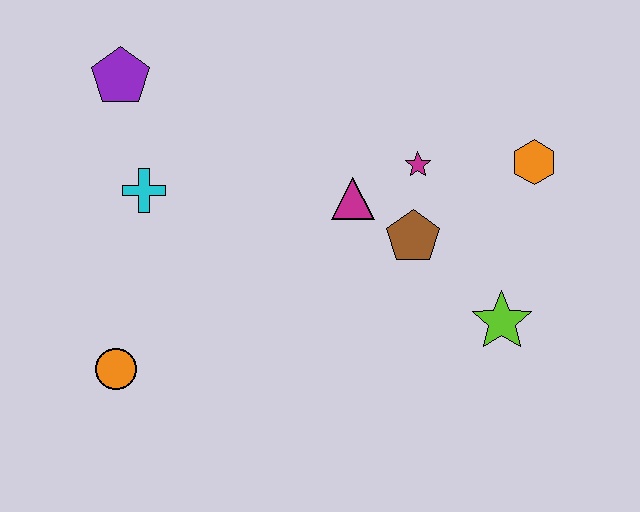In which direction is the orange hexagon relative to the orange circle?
The orange hexagon is to the right of the orange circle.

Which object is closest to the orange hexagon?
The magenta star is closest to the orange hexagon.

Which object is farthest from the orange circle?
The orange hexagon is farthest from the orange circle.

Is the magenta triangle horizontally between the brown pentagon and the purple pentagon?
Yes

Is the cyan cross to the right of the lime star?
No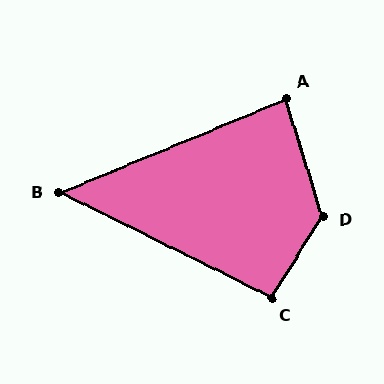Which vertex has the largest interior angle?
D, at approximately 131 degrees.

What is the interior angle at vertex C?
Approximately 96 degrees (obtuse).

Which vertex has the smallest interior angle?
B, at approximately 49 degrees.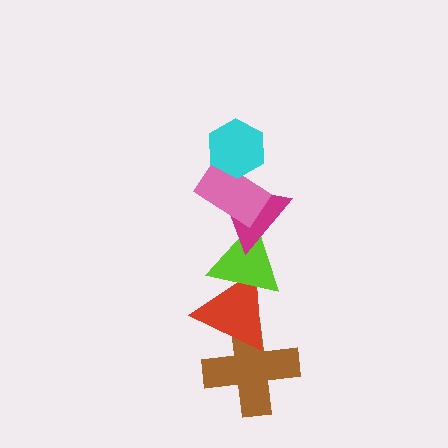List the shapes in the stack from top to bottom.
From top to bottom: the cyan hexagon, the pink rectangle, the magenta triangle, the lime triangle, the red triangle, the brown cross.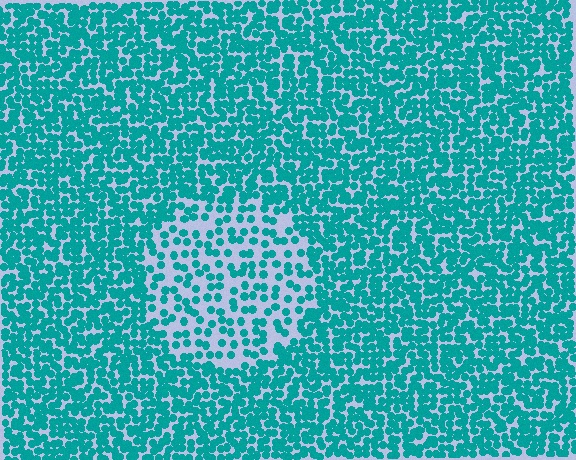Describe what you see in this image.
The image contains small teal elements arranged at two different densities. A circle-shaped region is visible where the elements are less densely packed than the surrounding area.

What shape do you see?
I see a circle.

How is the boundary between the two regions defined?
The boundary is defined by a change in element density (approximately 2.2x ratio). All elements are the same color, size, and shape.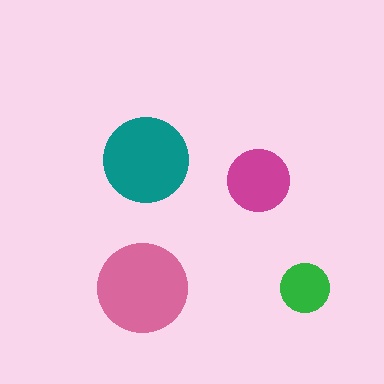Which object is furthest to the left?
The pink circle is leftmost.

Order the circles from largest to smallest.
the pink one, the teal one, the magenta one, the green one.